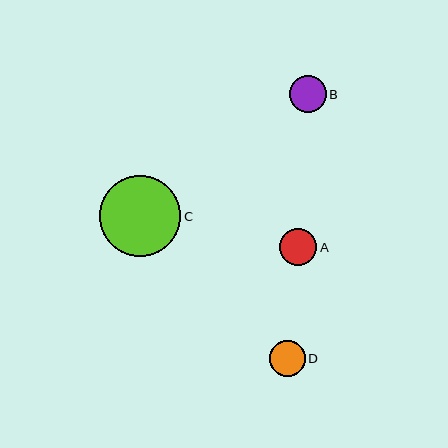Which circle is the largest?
Circle C is the largest with a size of approximately 81 pixels.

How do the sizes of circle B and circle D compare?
Circle B and circle D are approximately the same size.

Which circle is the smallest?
Circle D is the smallest with a size of approximately 36 pixels.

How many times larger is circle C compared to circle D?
Circle C is approximately 2.3 times the size of circle D.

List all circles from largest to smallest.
From largest to smallest: C, A, B, D.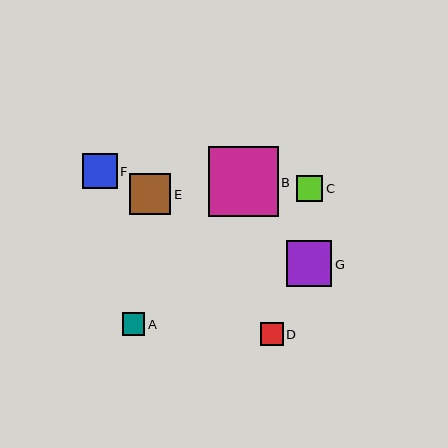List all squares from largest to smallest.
From largest to smallest: B, G, E, F, C, D, A.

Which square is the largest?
Square B is the largest with a size of approximately 70 pixels.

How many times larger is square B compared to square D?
Square B is approximately 3.0 times the size of square D.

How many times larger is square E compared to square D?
Square E is approximately 1.8 times the size of square D.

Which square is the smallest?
Square A is the smallest with a size of approximately 23 pixels.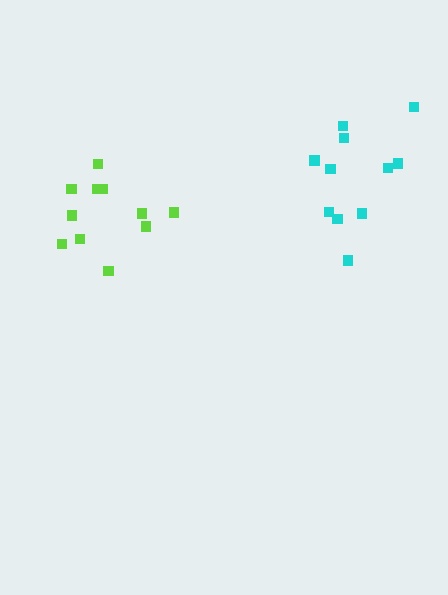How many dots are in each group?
Group 1: 11 dots, Group 2: 11 dots (22 total).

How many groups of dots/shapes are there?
There are 2 groups.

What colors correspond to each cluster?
The clusters are colored: lime, cyan.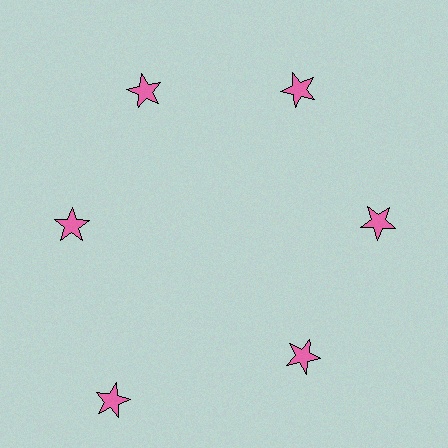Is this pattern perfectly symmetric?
No. The 6 pink stars are arranged in a ring, but one element near the 7 o'clock position is pushed outward from the center, breaking the 6-fold rotational symmetry.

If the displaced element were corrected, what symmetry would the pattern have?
It would have 6-fold rotational symmetry — the pattern would map onto itself every 60 degrees.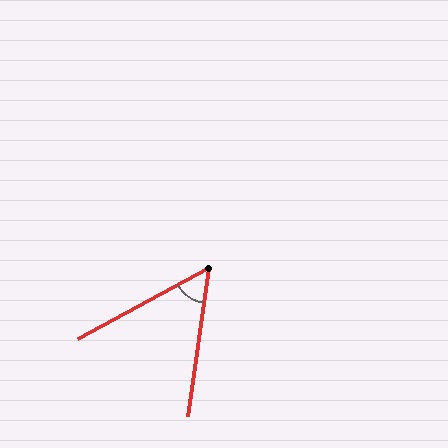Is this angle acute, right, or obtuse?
It is acute.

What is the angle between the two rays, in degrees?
Approximately 53 degrees.